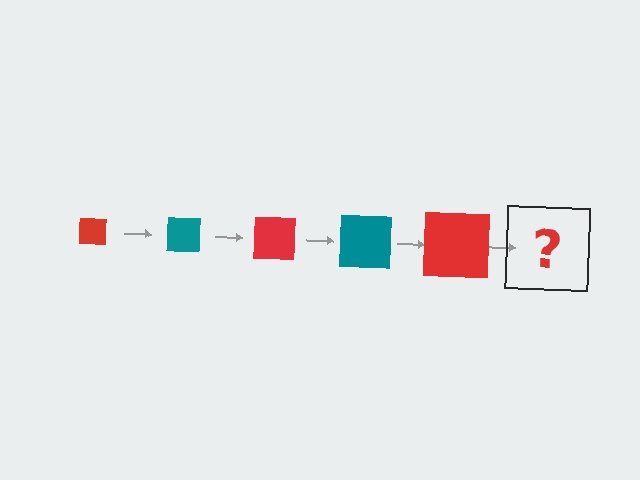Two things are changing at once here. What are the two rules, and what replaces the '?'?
The two rules are that the square grows larger each step and the color cycles through red and teal. The '?' should be a teal square, larger than the previous one.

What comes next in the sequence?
The next element should be a teal square, larger than the previous one.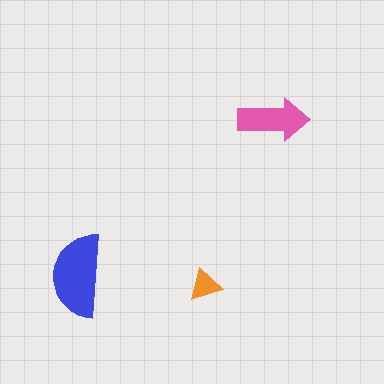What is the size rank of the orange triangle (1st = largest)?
3rd.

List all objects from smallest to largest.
The orange triangle, the pink arrow, the blue semicircle.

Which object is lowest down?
The orange triangle is bottommost.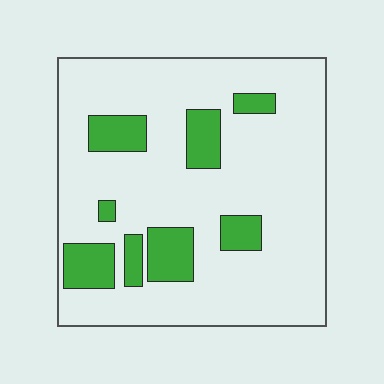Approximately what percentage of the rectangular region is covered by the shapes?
Approximately 20%.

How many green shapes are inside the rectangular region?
8.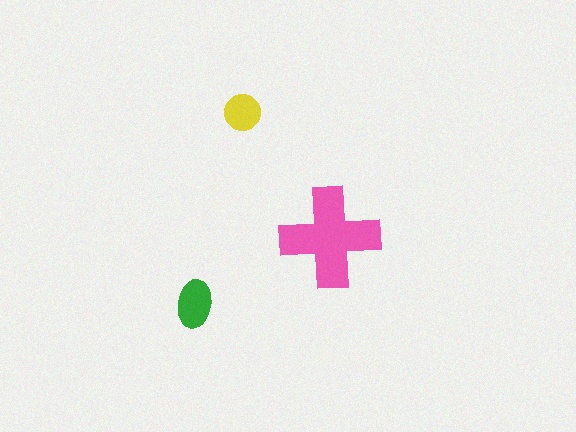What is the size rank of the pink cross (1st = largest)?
1st.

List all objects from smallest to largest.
The yellow circle, the green ellipse, the pink cross.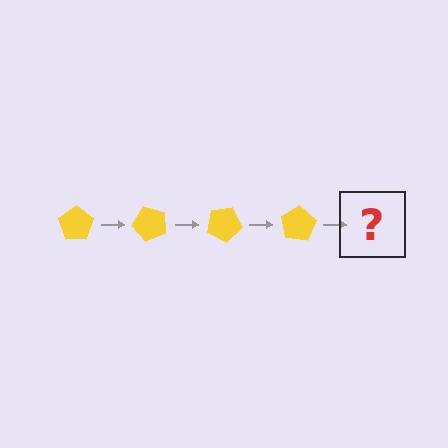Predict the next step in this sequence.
The next step is a yellow pentagon rotated 200 degrees.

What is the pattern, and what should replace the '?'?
The pattern is that the pentagon rotates 50 degrees each step. The '?' should be a yellow pentagon rotated 200 degrees.